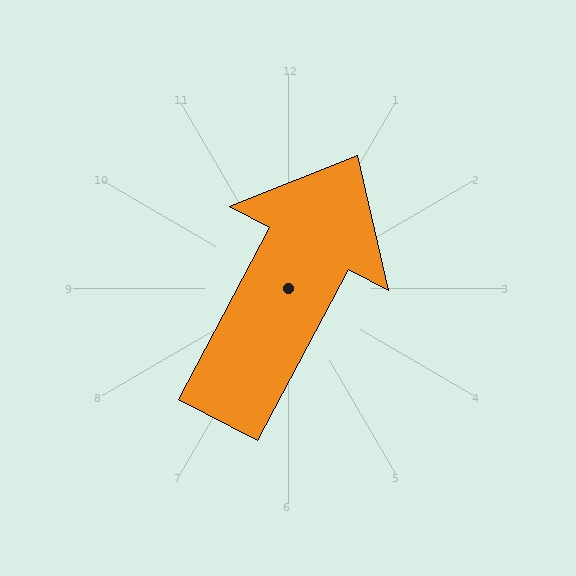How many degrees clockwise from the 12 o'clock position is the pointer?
Approximately 28 degrees.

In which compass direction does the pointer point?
Northeast.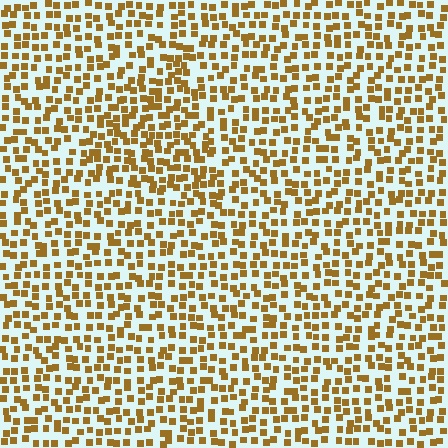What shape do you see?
I see a triangle.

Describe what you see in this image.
The image contains small brown elements arranged at two different densities. A triangle-shaped region is visible where the elements are more densely packed than the surrounding area.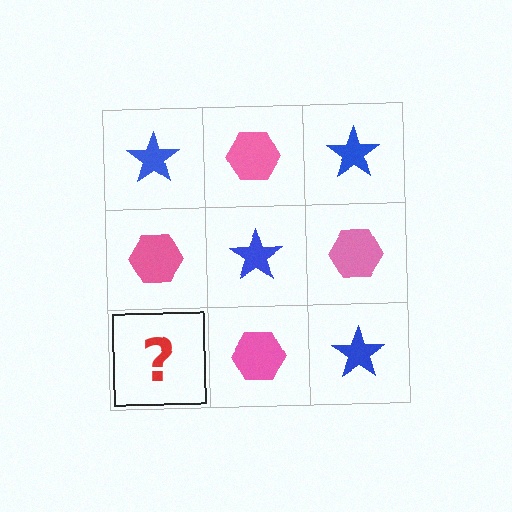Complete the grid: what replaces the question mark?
The question mark should be replaced with a blue star.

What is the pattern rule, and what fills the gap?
The rule is that it alternates blue star and pink hexagon in a checkerboard pattern. The gap should be filled with a blue star.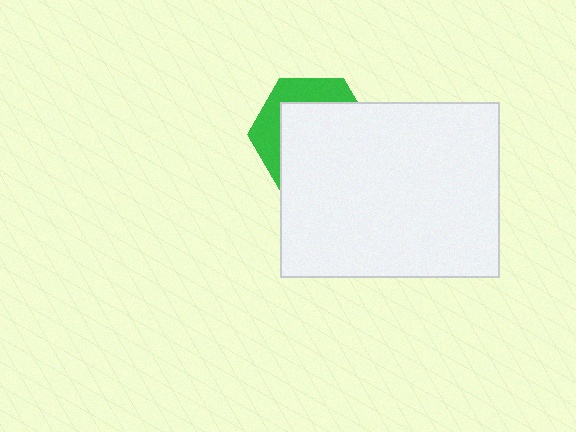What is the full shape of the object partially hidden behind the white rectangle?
The partially hidden object is a green hexagon.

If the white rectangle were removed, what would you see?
You would see the complete green hexagon.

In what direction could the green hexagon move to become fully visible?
The green hexagon could move toward the upper-left. That would shift it out from behind the white rectangle entirely.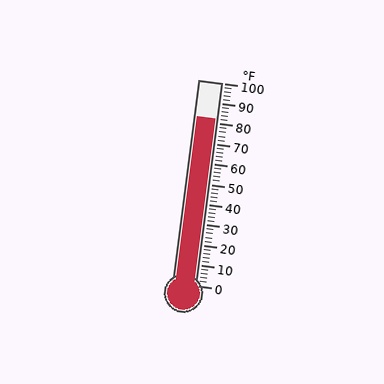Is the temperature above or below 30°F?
The temperature is above 30°F.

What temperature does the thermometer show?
The thermometer shows approximately 82°F.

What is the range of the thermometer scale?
The thermometer scale ranges from 0°F to 100°F.